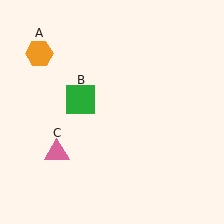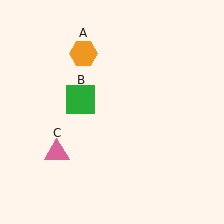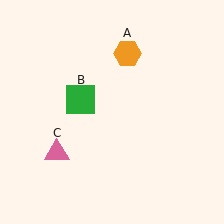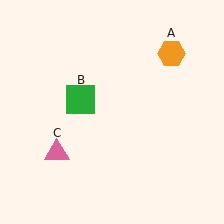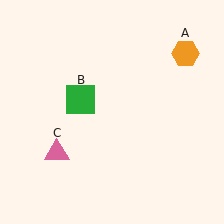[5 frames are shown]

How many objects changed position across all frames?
1 object changed position: orange hexagon (object A).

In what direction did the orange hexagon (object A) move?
The orange hexagon (object A) moved right.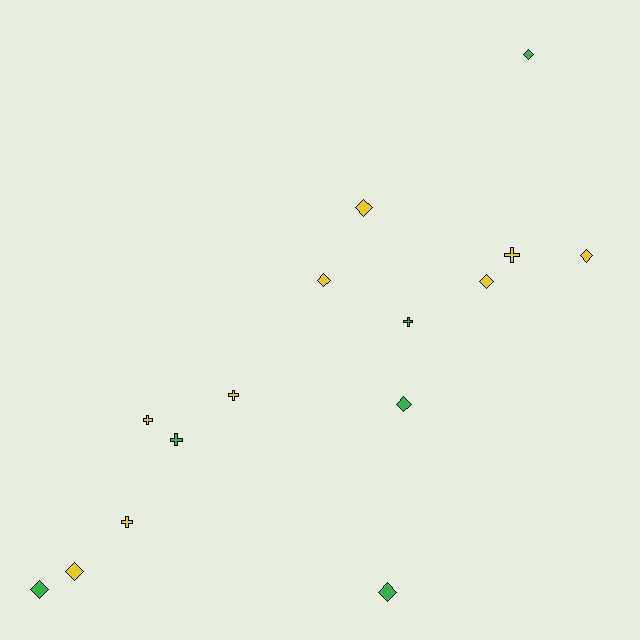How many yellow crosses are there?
There are 4 yellow crosses.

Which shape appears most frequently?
Diamond, with 9 objects.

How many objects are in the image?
There are 15 objects.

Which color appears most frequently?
Yellow, with 9 objects.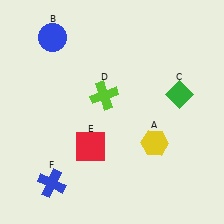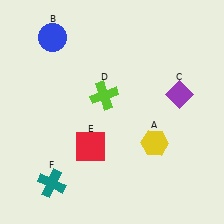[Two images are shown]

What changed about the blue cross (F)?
In Image 1, F is blue. In Image 2, it changed to teal.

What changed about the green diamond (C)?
In Image 1, C is green. In Image 2, it changed to purple.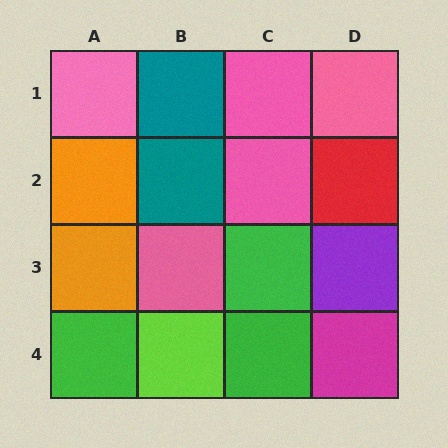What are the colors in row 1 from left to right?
Pink, teal, pink, pink.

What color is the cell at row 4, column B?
Lime.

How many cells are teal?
2 cells are teal.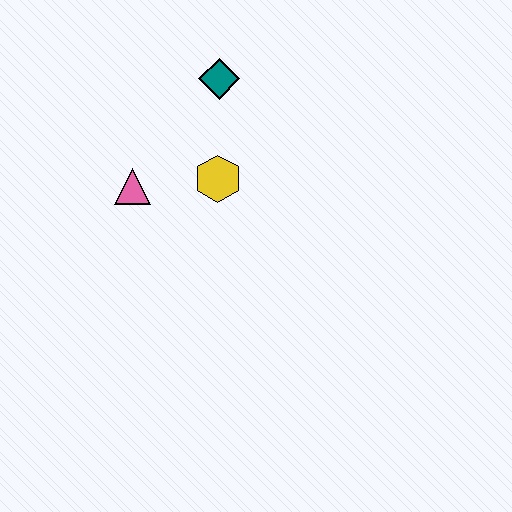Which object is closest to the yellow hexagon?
The pink triangle is closest to the yellow hexagon.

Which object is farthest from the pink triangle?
The teal diamond is farthest from the pink triangle.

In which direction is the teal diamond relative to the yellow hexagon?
The teal diamond is above the yellow hexagon.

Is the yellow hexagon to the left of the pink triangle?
No